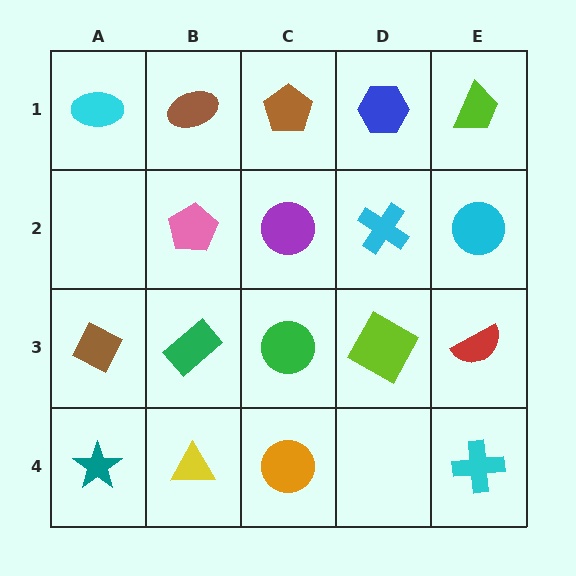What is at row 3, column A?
A brown diamond.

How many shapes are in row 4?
4 shapes.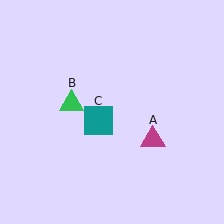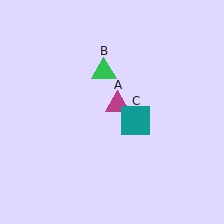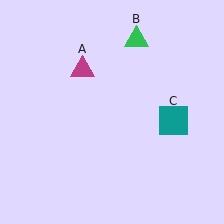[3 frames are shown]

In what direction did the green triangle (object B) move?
The green triangle (object B) moved up and to the right.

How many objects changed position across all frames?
3 objects changed position: magenta triangle (object A), green triangle (object B), teal square (object C).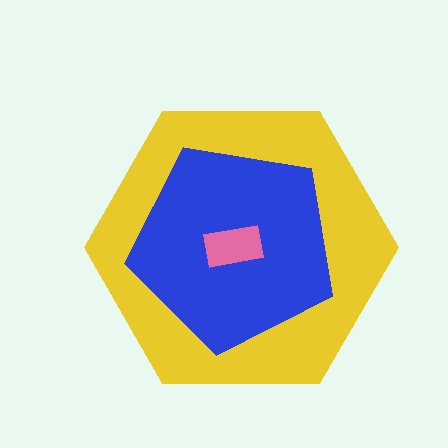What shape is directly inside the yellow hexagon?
The blue pentagon.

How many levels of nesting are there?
3.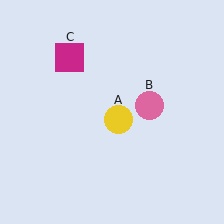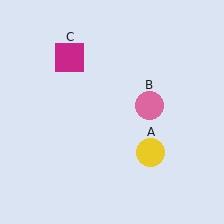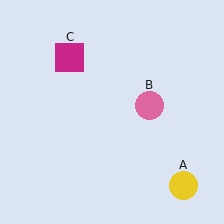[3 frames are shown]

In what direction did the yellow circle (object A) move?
The yellow circle (object A) moved down and to the right.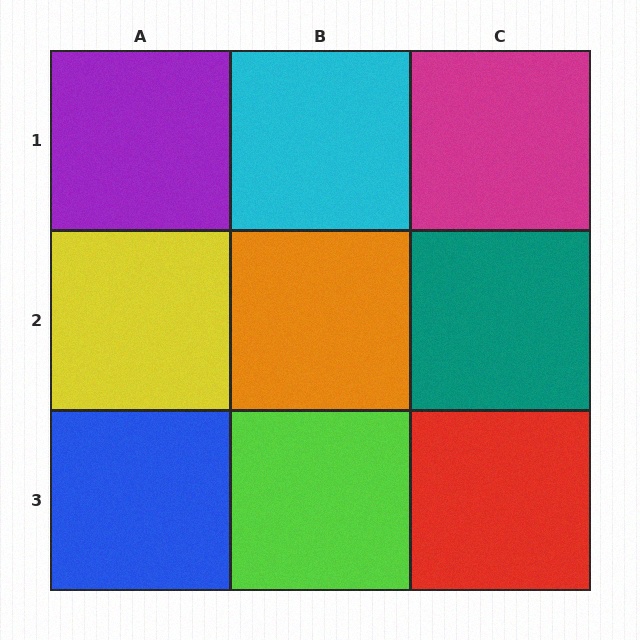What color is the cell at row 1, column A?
Purple.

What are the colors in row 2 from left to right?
Yellow, orange, teal.